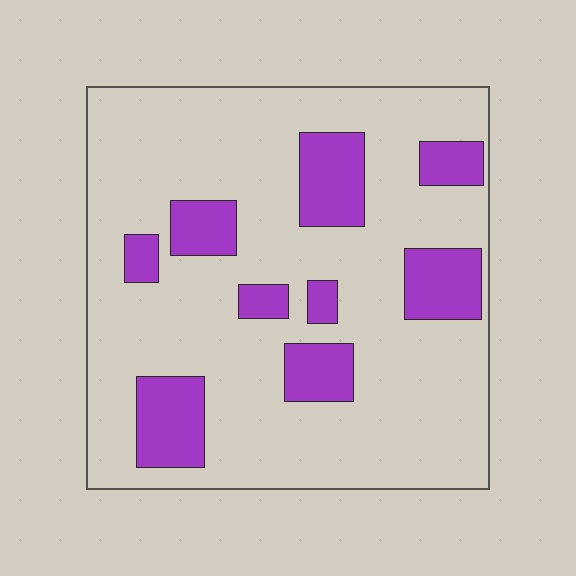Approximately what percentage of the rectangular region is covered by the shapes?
Approximately 20%.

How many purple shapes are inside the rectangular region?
9.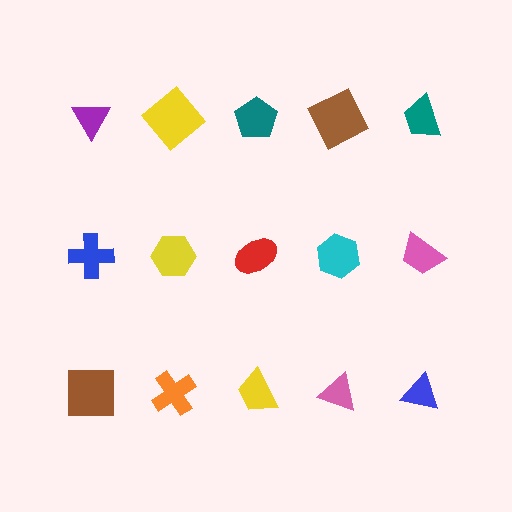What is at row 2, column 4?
A cyan hexagon.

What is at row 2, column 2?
A yellow hexagon.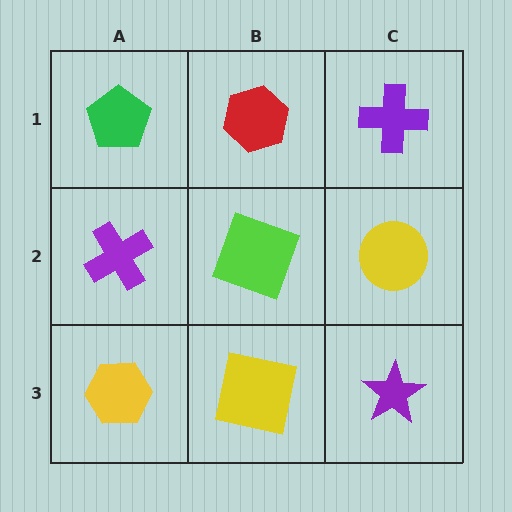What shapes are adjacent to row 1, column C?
A yellow circle (row 2, column C), a red hexagon (row 1, column B).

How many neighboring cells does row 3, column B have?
3.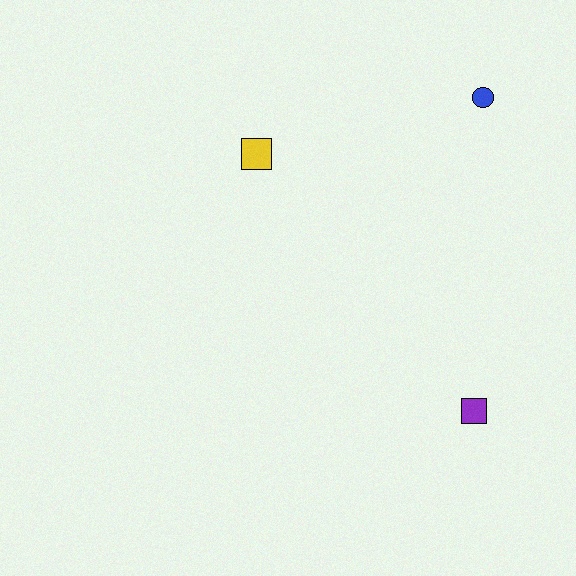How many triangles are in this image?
There are no triangles.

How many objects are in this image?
There are 3 objects.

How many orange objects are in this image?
There are no orange objects.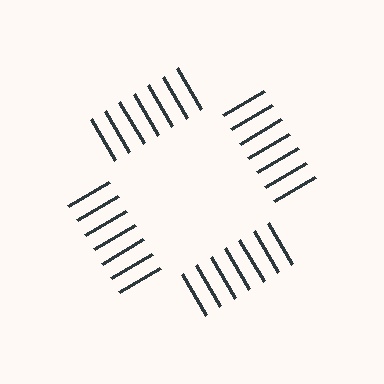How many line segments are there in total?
28 — 7 along each of the 4 edges.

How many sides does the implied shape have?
4 sides — the line-ends trace a square.